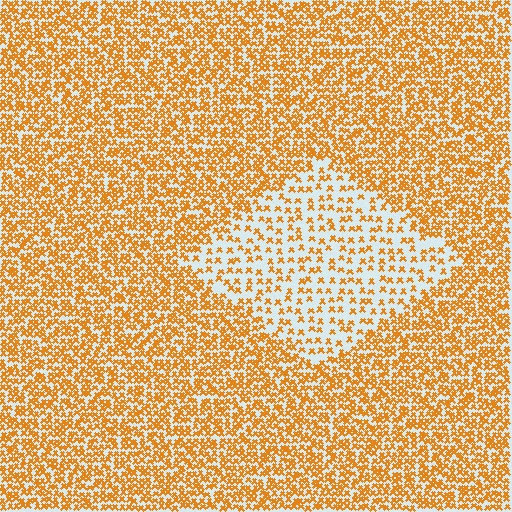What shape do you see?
I see a diamond.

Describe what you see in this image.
The image contains small orange elements arranged at two different densities. A diamond-shaped region is visible where the elements are less densely packed than the surrounding area.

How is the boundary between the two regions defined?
The boundary is defined by a change in element density (approximately 2.4x ratio). All elements are the same color, size, and shape.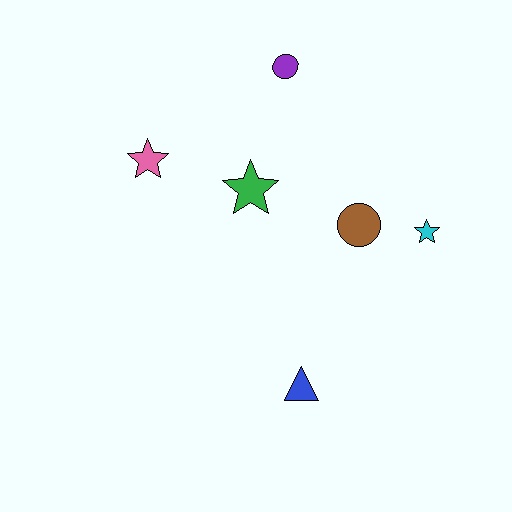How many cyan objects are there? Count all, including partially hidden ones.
There is 1 cyan object.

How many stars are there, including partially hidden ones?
There are 3 stars.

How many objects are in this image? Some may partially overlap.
There are 6 objects.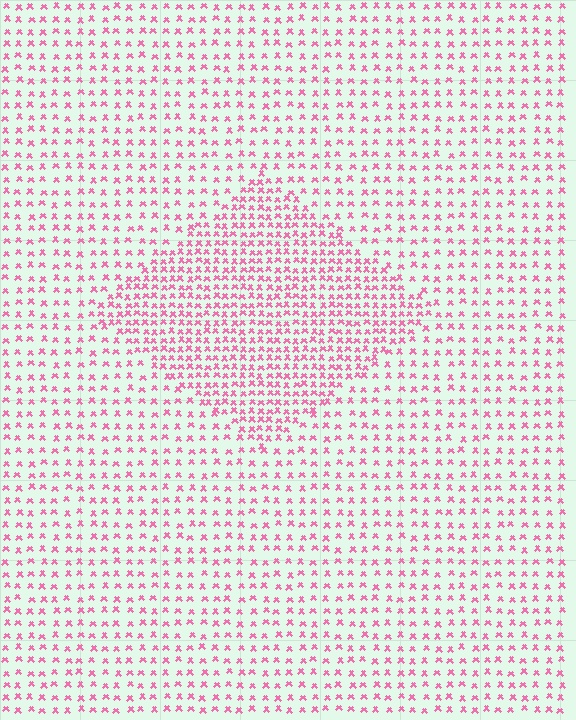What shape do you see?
I see a diamond.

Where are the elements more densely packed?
The elements are more densely packed inside the diamond boundary.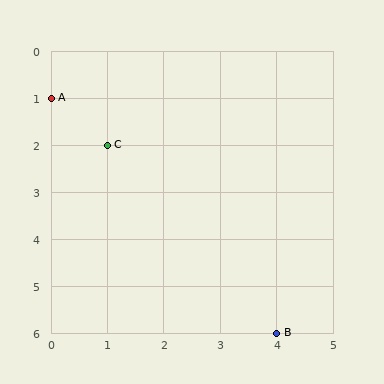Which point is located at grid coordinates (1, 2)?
Point C is at (1, 2).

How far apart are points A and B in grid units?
Points A and B are 4 columns and 5 rows apart (about 6.4 grid units diagonally).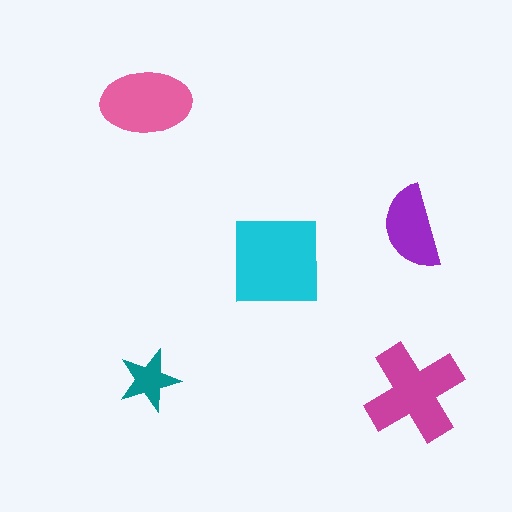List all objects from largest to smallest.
The cyan square, the magenta cross, the pink ellipse, the purple semicircle, the teal star.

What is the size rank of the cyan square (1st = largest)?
1st.